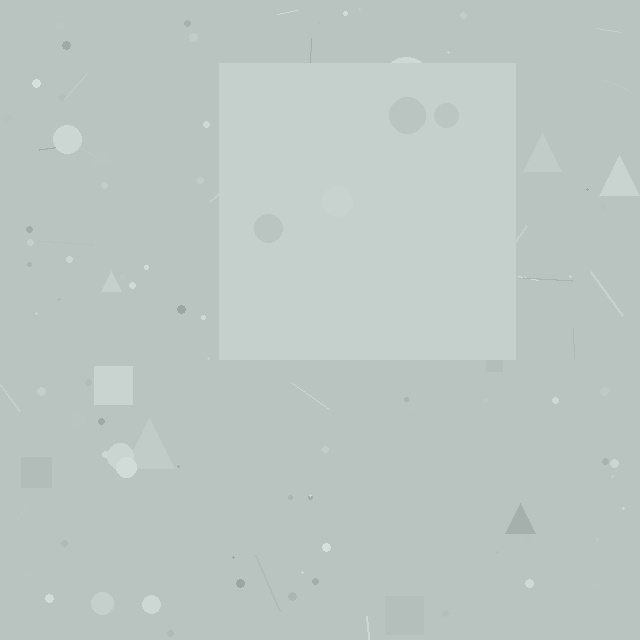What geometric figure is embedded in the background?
A square is embedded in the background.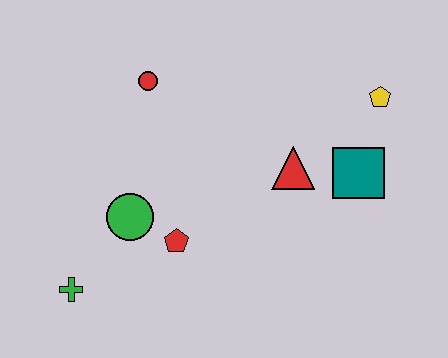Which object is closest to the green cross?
The green circle is closest to the green cross.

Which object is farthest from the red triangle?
The green cross is farthest from the red triangle.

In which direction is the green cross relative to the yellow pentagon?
The green cross is to the left of the yellow pentagon.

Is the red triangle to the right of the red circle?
Yes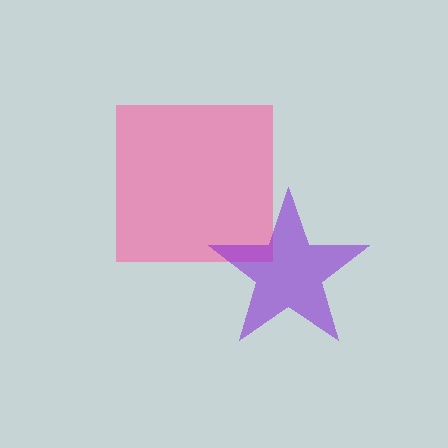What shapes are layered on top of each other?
The layered shapes are: a pink square, a purple star.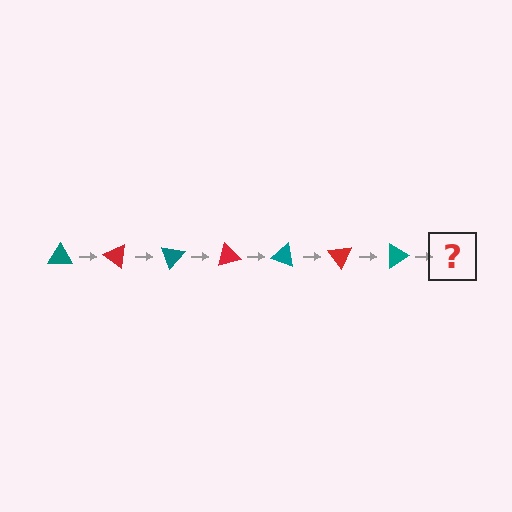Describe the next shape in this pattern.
It should be a red triangle, rotated 245 degrees from the start.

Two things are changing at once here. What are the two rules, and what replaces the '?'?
The two rules are that it rotates 35 degrees each step and the color cycles through teal and red. The '?' should be a red triangle, rotated 245 degrees from the start.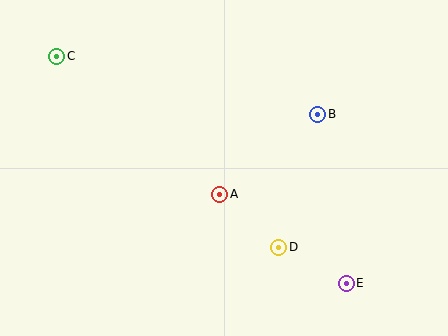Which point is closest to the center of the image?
Point A at (220, 194) is closest to the center.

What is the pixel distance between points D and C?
The distance between D and C is 293 pixels.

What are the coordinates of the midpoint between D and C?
The midpoint between D and C is at (168, 152).